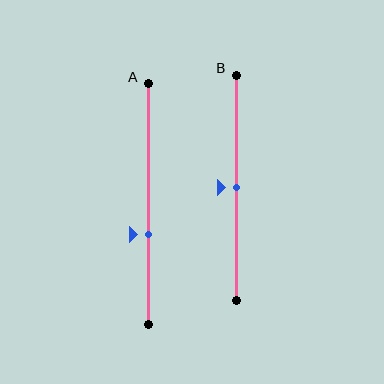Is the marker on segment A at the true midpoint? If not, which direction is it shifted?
No, the marker on segment A is shifted downward by about 13% of the segment length.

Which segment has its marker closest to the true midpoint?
Segment B has its marker closest to the true midpoint.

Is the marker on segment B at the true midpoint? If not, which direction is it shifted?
Yes, the marker on segment B is at the true midpoint.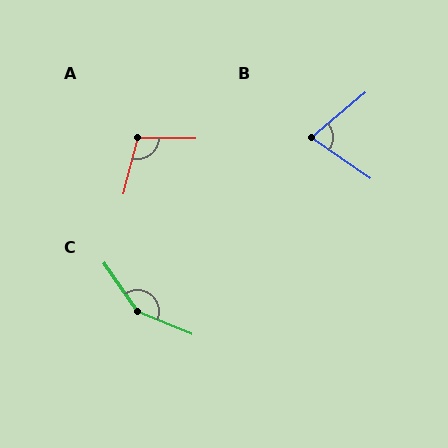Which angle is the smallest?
B, at approximately 74 degrees.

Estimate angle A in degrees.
Approximately 104 degrees.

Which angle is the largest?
C, at approximately 147 degrees.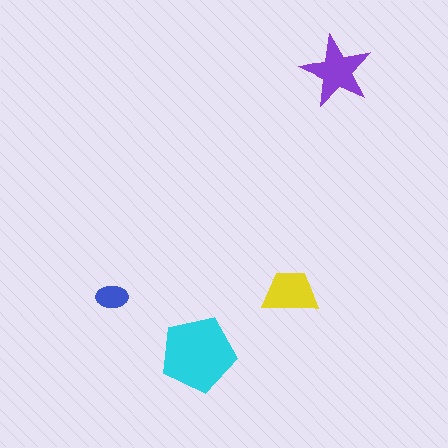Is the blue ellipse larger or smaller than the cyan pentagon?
Smaller.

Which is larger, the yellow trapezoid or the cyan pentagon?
The cyan pentagon.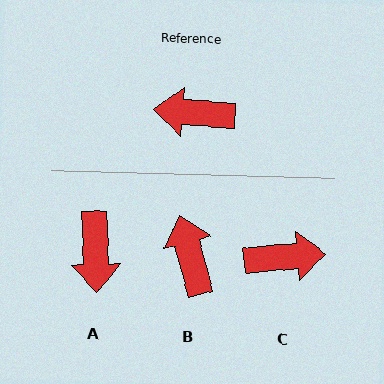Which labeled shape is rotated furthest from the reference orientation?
C, about 170 degrees away.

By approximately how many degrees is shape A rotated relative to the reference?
Approximately 96 degrees counter-clockwise.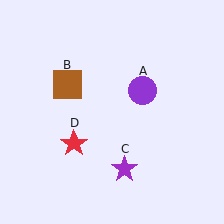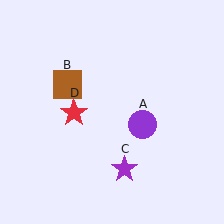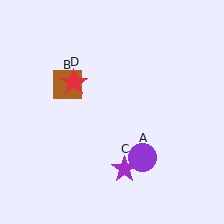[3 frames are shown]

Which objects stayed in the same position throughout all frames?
Brown square (object B) and purple star (object C) remained stationary.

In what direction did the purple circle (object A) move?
The purple circle (object A) moved down.